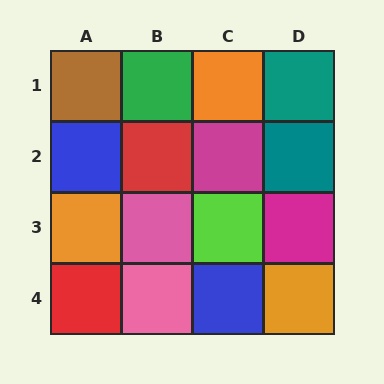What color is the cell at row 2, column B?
Red.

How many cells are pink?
2 cells are pink.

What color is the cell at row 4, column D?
Orange.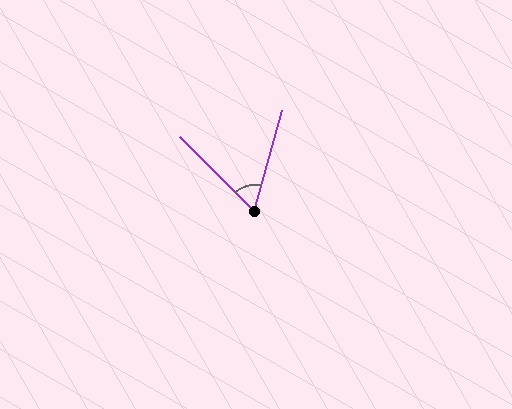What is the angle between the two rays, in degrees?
Approximately 61 degrees.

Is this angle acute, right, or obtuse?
It is acute.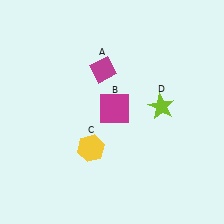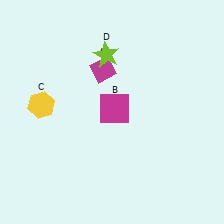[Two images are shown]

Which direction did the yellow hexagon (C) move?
The yellow hexagon (C) moved left.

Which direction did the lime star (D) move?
The lime star (D) moved left.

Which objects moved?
The objects that moved are: the yellow hexagon (C), the lime star (D).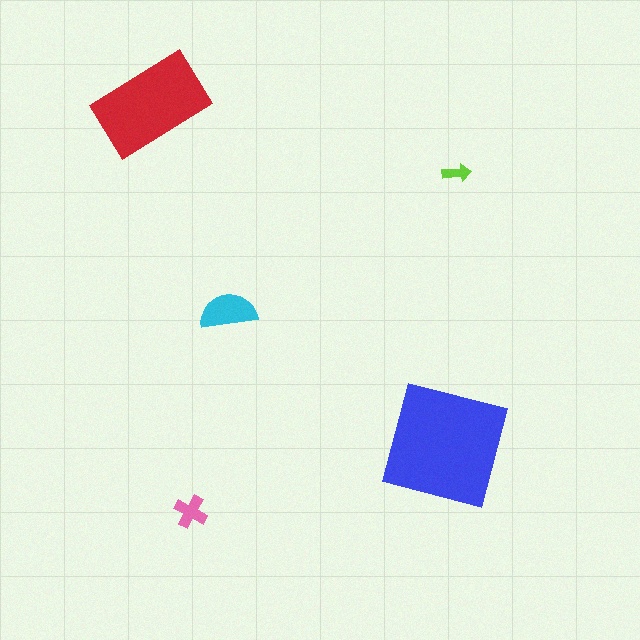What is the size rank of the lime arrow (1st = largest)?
5th.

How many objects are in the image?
There are 5 objects in the image.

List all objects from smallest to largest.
The lime arrow, the pink cross, the cyan semicircle, the red rectangle, the blue square.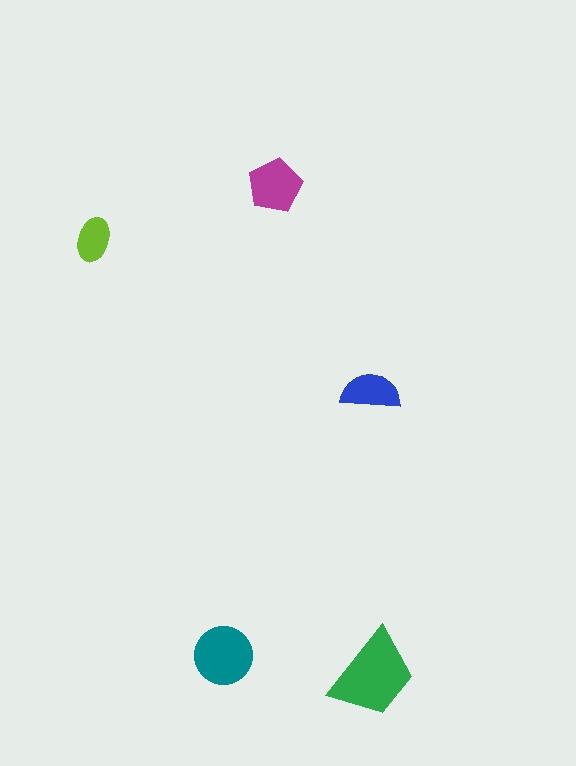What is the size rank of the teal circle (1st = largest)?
2nd.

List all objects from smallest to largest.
The lime ellipse, the blue semicircle, the magenta pentagon, the teal circle, the green trapezoid.